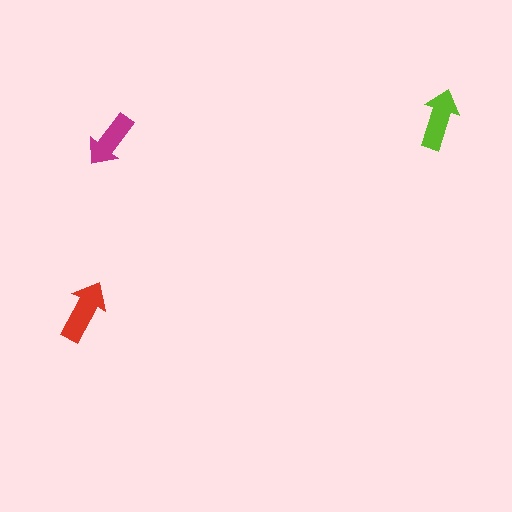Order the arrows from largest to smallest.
the red one, the lime one, the magenta one.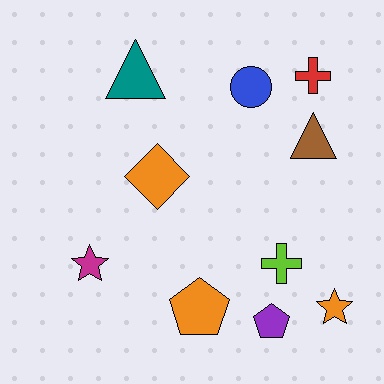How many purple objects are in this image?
There is 1 purple object.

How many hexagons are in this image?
There are no hexagons.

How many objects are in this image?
There are 10 objects.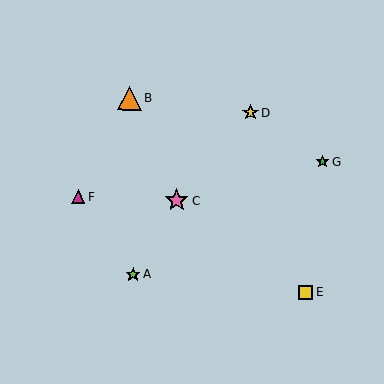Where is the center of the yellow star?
The center of the yellow star is at (250, 113).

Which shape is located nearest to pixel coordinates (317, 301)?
The yellow square (labeled E) at (306, 292) is nearest to that location.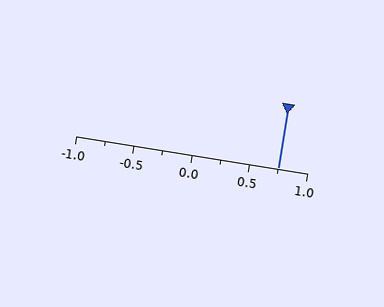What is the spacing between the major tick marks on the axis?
The major ticks are spaced 0.5 apart.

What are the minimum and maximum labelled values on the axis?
The axis runs from -1.0 to 1.0.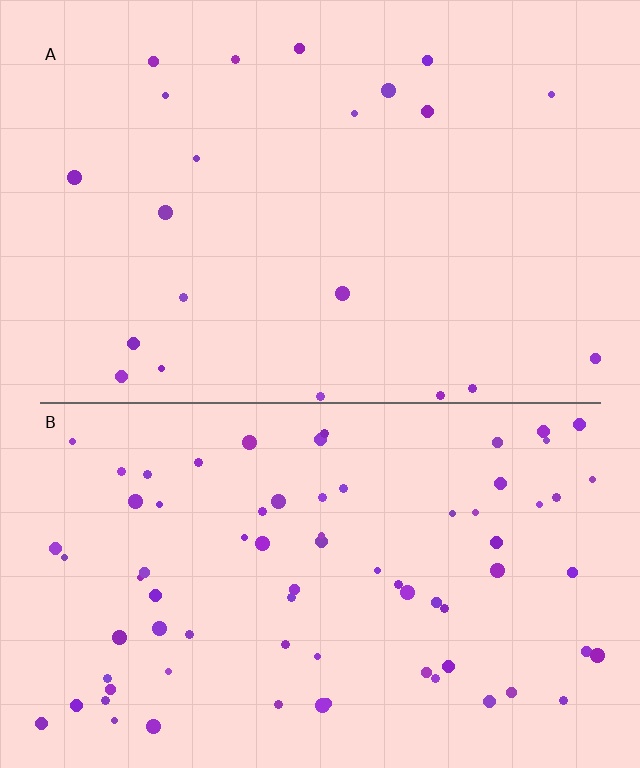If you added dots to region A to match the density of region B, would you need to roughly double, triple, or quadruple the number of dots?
Approximately quadruple.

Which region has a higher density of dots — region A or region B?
B (the bottom).